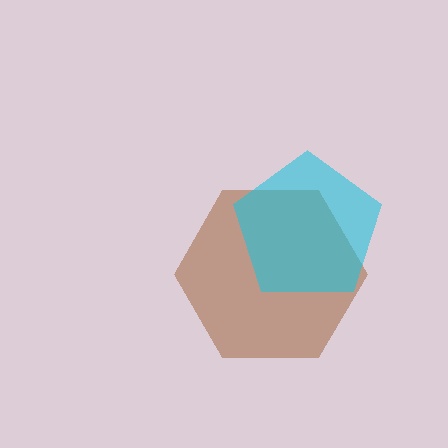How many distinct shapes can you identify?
There are 2 distinct shapes: a brown hexagon, a cyan pentagon.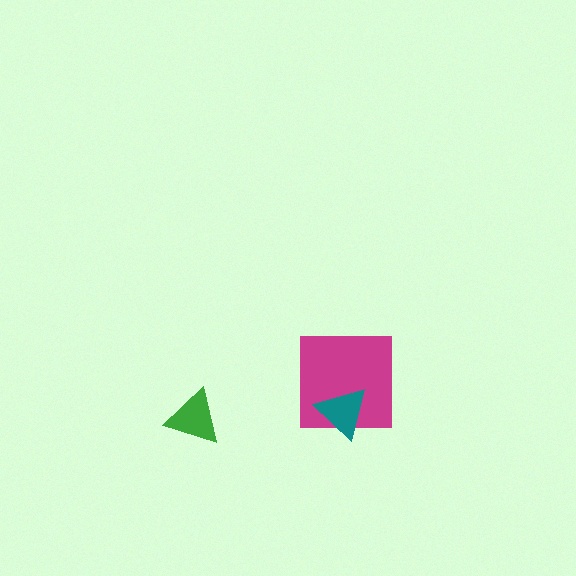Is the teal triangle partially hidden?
No, no other shape covers it.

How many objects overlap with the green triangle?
0 objects overlap with the green triangle.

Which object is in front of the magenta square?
The teal triangle is in front of the magenta square.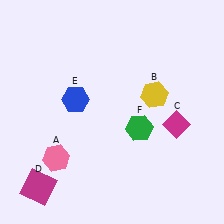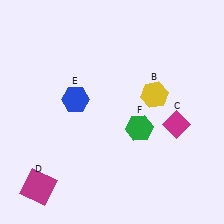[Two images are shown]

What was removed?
The pink hexagon (A) was removed in Image 2.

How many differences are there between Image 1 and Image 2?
There is 1 difference between the two images.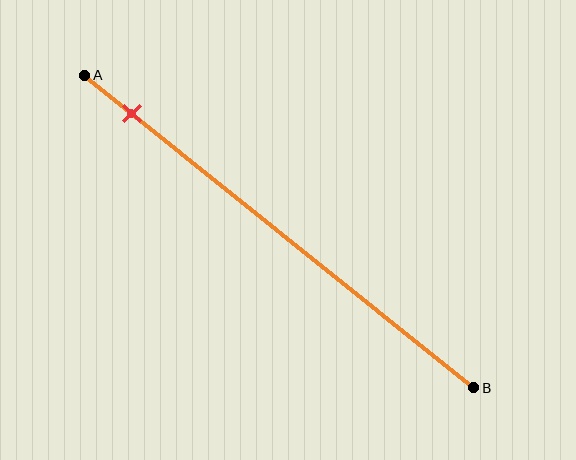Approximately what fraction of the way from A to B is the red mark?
The red mark is approximately 10% of the way from A to B.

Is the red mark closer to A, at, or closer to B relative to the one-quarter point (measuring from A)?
The red mark is closer to point A than the one-quarter point of segment AB.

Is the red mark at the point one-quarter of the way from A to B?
No, the mark is at about 10% from A, not at the 25% one-quarter point.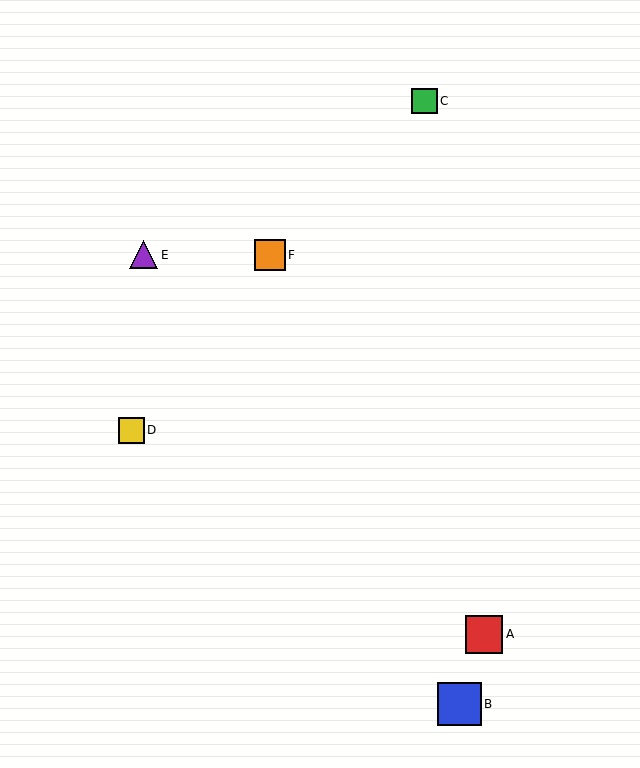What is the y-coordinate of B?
Object B is at y≈704.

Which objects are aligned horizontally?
Objects E, F are aligned horizontally.